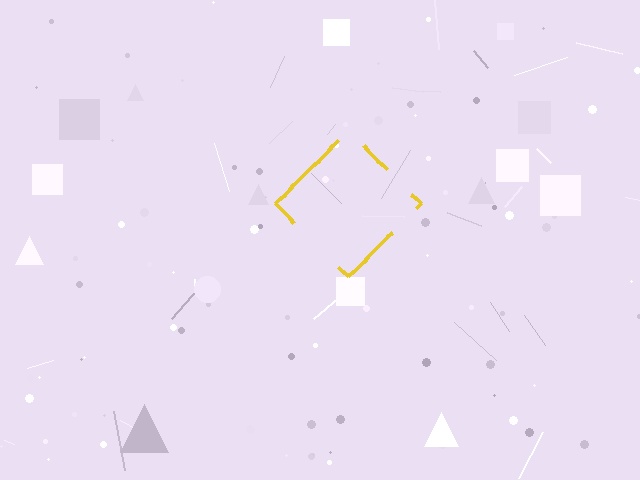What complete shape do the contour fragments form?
The contour fragments form a diamond.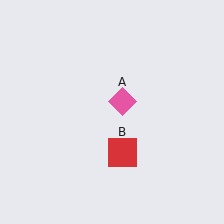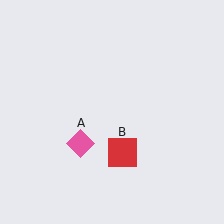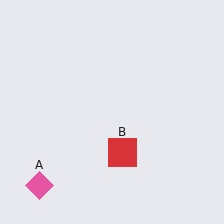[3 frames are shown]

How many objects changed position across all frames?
1 object changed position: pink diamond (object A).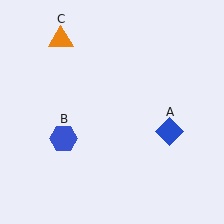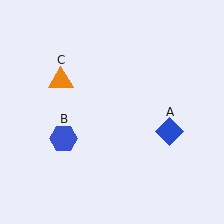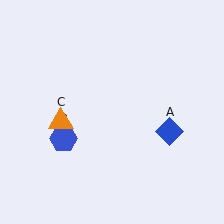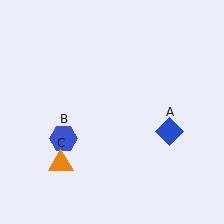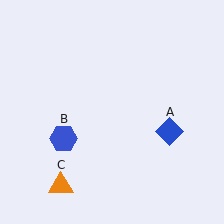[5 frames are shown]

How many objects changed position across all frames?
1 object changed position: orange triangle (object C).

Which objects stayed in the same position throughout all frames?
Blue diamond (object A) and blue hexagon (object B) remained stationary.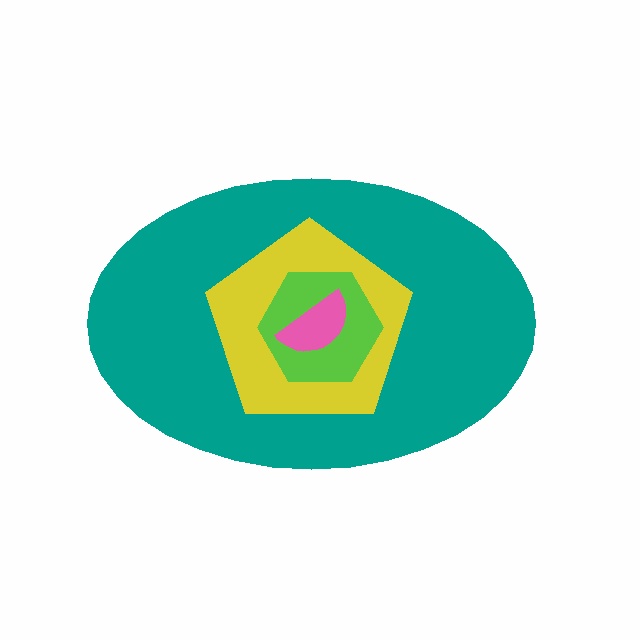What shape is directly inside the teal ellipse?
The yellow pentagon.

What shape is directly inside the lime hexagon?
The pink semicircle.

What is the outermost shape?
The teal ellipse.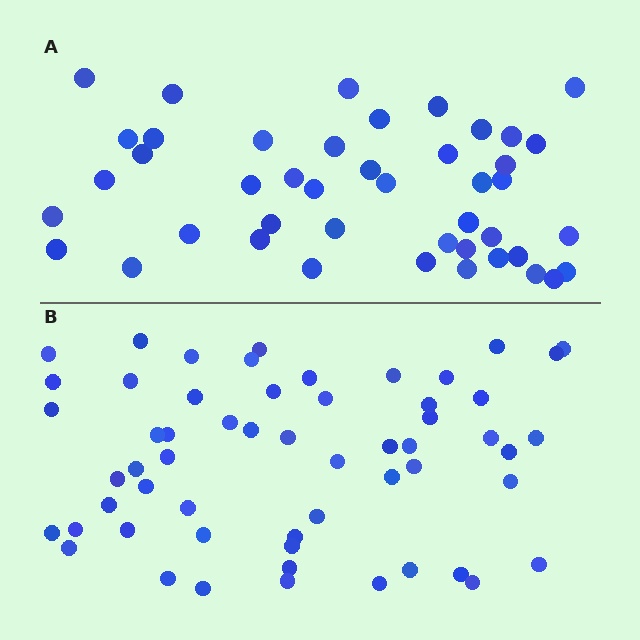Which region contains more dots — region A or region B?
Region B (the bottom region) has more dots.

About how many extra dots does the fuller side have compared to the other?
Region B has approximately 15 more dots than region A.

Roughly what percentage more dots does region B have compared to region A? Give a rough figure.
About 30% more.